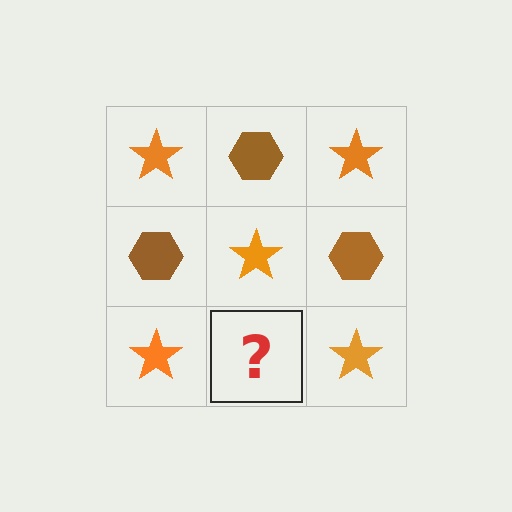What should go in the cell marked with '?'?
The missing cell should contain a brown hexagon.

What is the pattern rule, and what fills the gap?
The rule is that it alternates orange star and brown hexagon in a checkerboard pattern. The gap should be filled with a brown hexagon.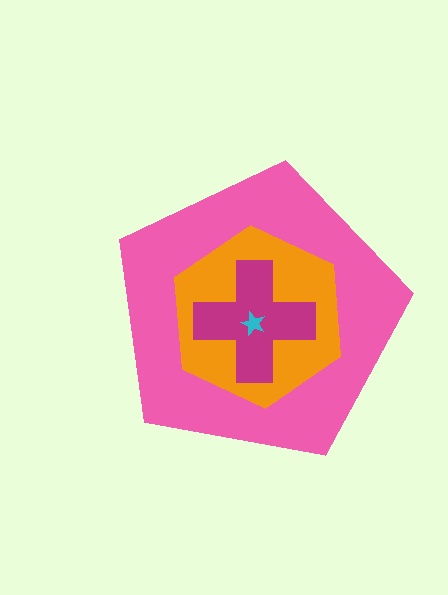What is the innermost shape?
The cyan star.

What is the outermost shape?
The pink pentagon.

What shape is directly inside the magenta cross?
The cyan star.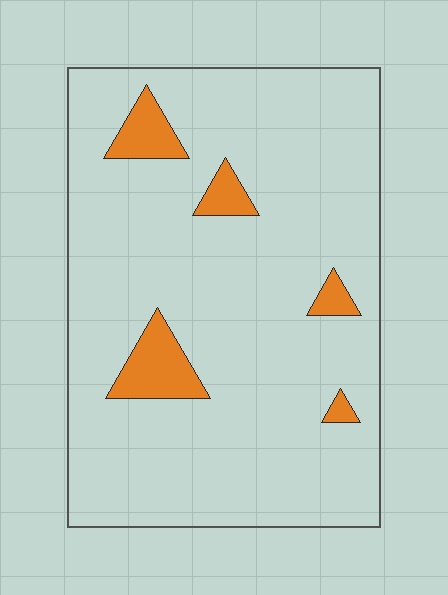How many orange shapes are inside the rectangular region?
5.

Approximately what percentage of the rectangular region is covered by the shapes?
Approximately 10%.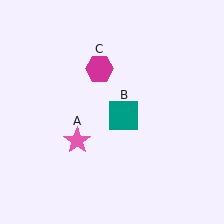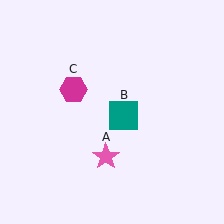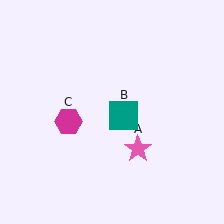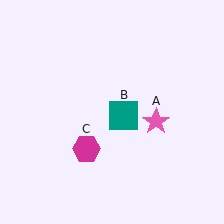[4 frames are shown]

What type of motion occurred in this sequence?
The pink star (object A), magenta hexagon (object C) rotated counterclockwise around the center of the scene.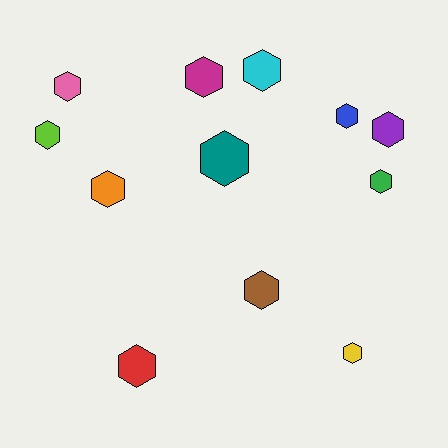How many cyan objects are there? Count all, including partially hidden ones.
There is 1 cyan object.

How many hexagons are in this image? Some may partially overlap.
There are 12 hexagons.